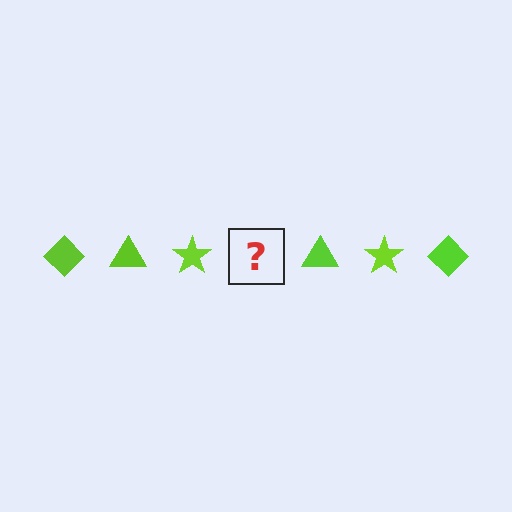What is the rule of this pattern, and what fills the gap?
The rule is that the pattern cycles through diamond, triangle, star shapes in lime. The gap should be filled with a lime diamond.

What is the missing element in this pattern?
The missing element is a lime diamond.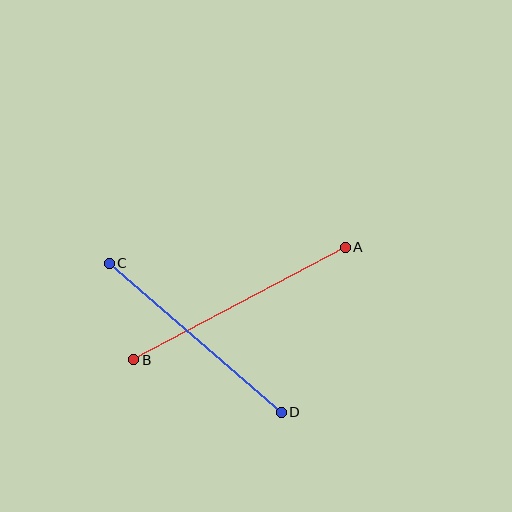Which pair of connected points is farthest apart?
Points A and B are farthest apart.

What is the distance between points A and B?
The distance is approximately 239 pixels.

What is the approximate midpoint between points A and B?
The midpoint is at approximately (239, 304) pixels.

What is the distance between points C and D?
The distance is approximately 228 pixels.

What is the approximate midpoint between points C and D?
The midpoint is at approximately (195, 338) pixels.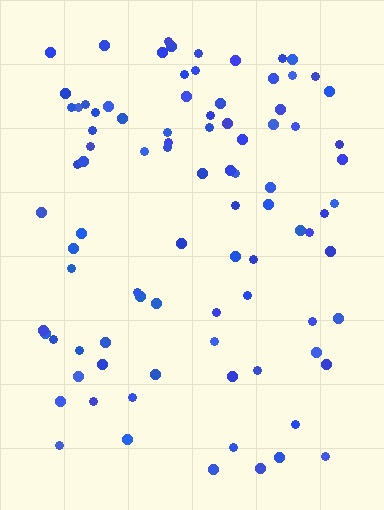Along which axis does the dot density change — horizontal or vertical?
Vertical.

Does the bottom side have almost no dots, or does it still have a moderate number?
Still a moderate number, just noticeably fewer than the top.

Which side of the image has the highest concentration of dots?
The top.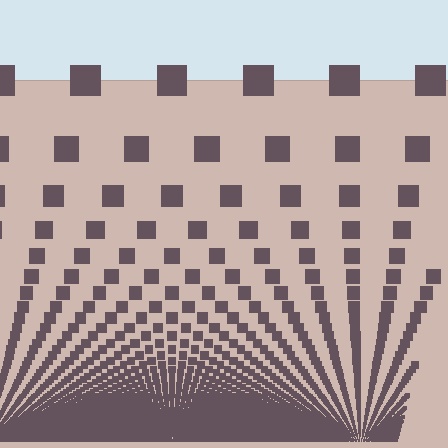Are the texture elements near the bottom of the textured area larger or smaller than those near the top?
Smaller. The gradient is inverted — elements near the bottom are smaller and denser.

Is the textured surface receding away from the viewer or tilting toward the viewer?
The surface appears to tilt toward the viewer. Texture elements get larger and sparser toward the top.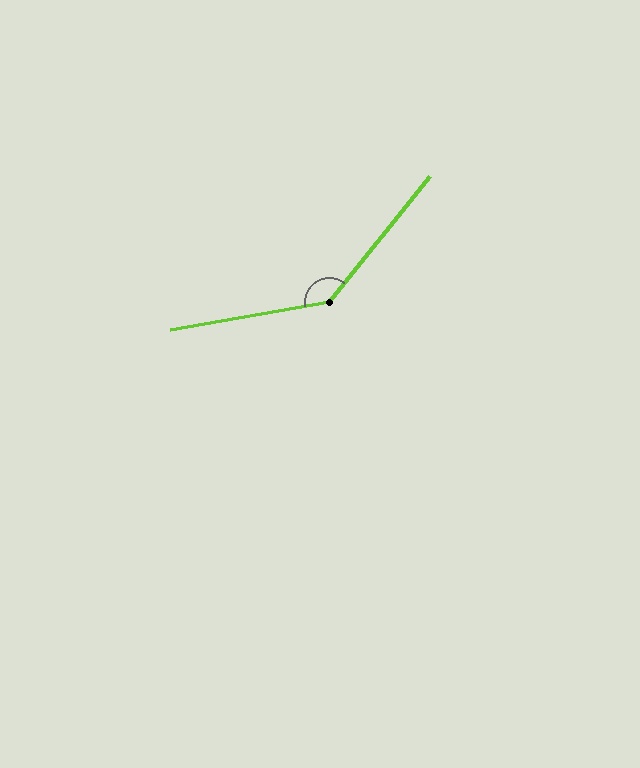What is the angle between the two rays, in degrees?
Approximately 139 degrees.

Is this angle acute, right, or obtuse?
It is obtuse.